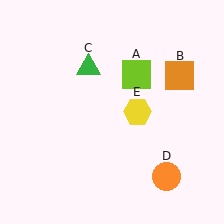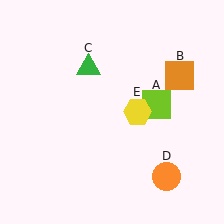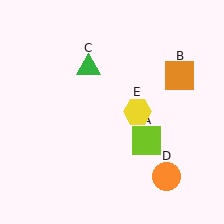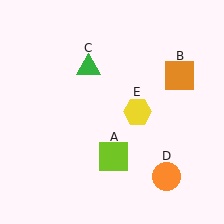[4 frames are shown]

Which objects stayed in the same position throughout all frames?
Orange square (object B) and green triangle (object C) and orange circle (object D) and yellow hexagon (object E) remained stationary.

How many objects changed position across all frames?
1 object changed position: lime square (object A).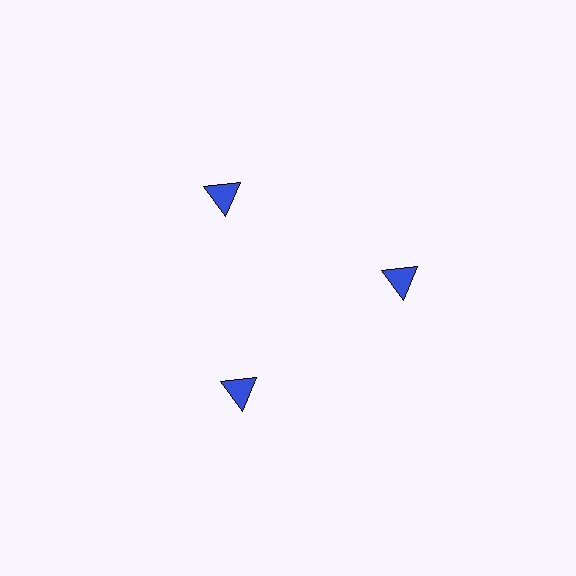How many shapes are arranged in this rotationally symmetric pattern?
There are 3 shapes, arranged in 3 groups of 1.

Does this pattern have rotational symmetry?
Yes, this pattern has 3-fold rotational symmetry. It looks the same after rotating 120 degrees around the center.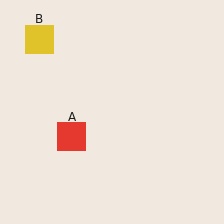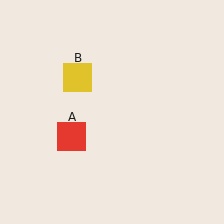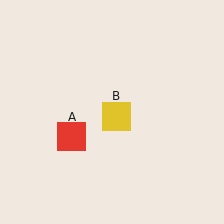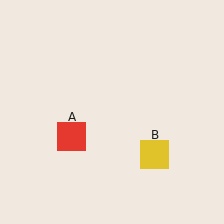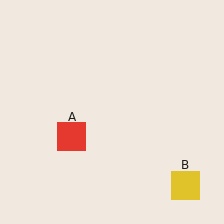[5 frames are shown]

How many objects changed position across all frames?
1 object changed position: yellow square (object B).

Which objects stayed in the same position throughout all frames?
Red square (object A) remained stationary.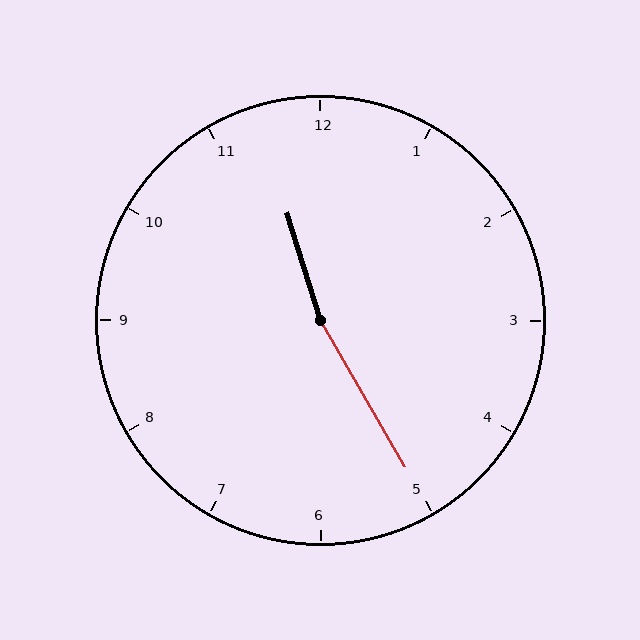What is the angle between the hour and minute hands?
Approximately 168 degrees.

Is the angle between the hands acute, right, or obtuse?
It is obtuse.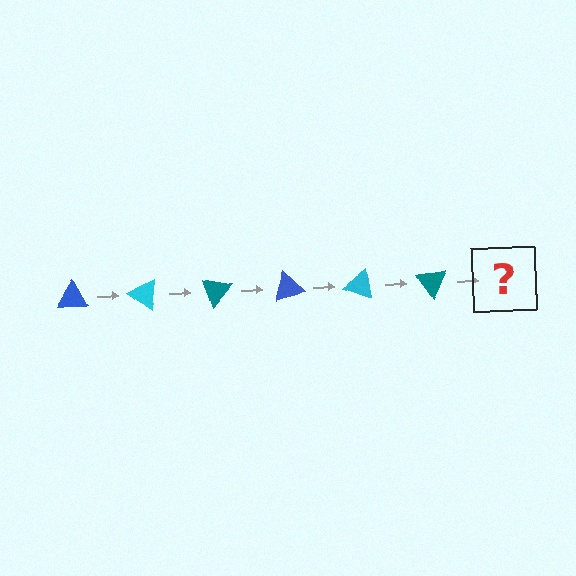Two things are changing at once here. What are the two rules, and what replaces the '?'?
The two rules are that it rotates 35 degrees each step and the color cycles through blue, cyan, and teal. The '?' should be a blue triangle, rotated 210 degrees from the start.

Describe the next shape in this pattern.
It should be a blue triangle, rotated 210 degrees from the start.